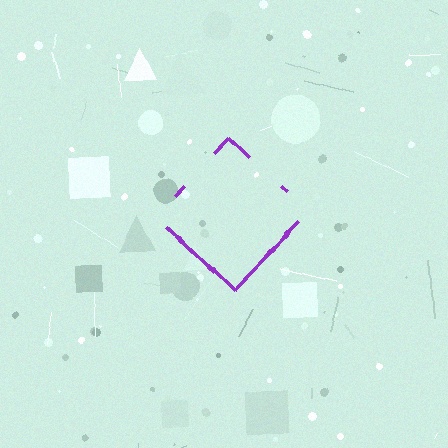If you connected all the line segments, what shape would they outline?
They would outline a diamond.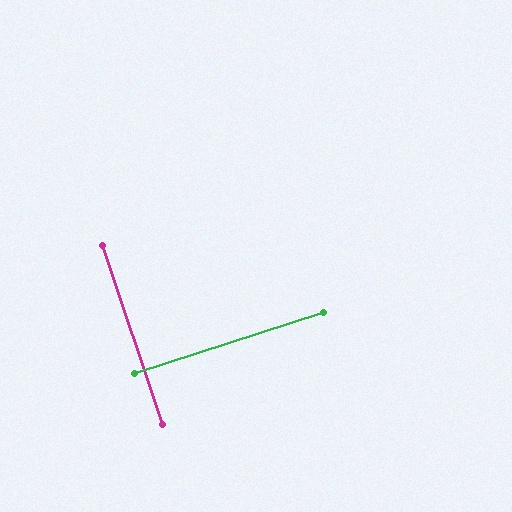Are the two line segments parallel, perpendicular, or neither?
Perpendicular — they meet at approximately 89°.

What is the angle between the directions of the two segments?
Approximately 89 degrees.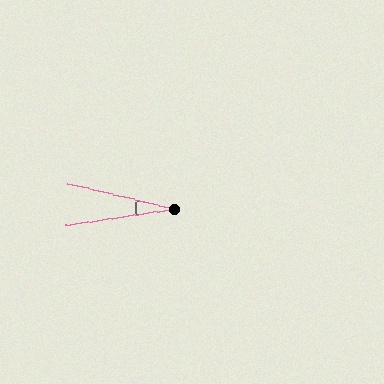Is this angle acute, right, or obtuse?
It is acute.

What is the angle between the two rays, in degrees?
Approximately 22 degrees.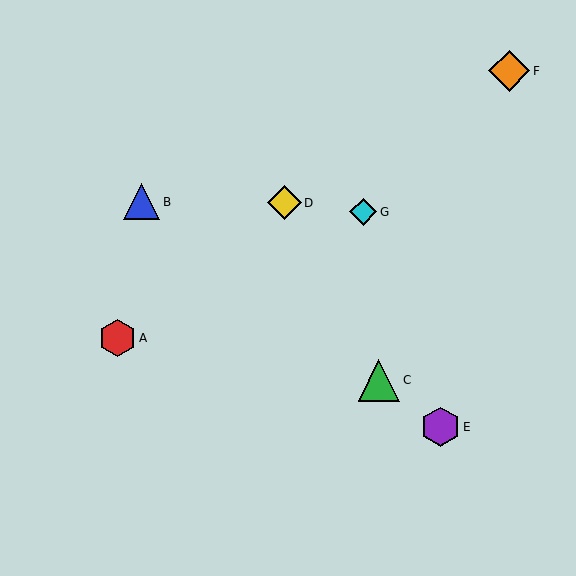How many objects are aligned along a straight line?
3 objects (B, C, E) are aligned along a straight line.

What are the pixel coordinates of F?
Object F is at (509, 71).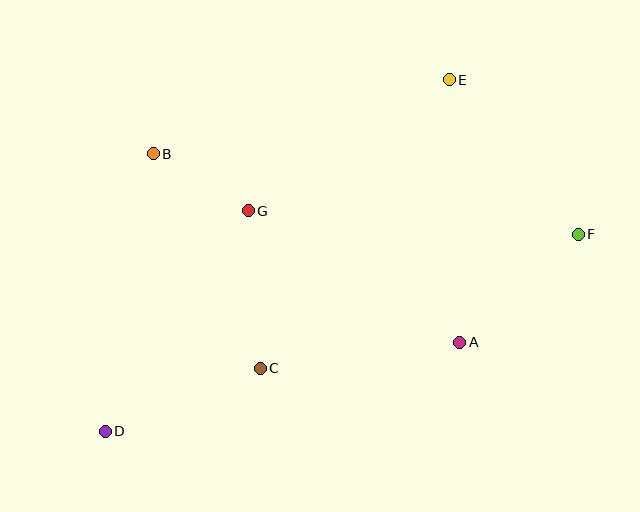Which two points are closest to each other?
Points B and G are closest to each other.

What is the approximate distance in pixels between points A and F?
The distance between A and F is approximately 160 pixels.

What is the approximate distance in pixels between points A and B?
The distance between A and B is approximately 360 pixels.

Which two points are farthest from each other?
Points D and F are farthest from each other.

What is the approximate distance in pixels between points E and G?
The distance between E and G is approximately 240 pixels.